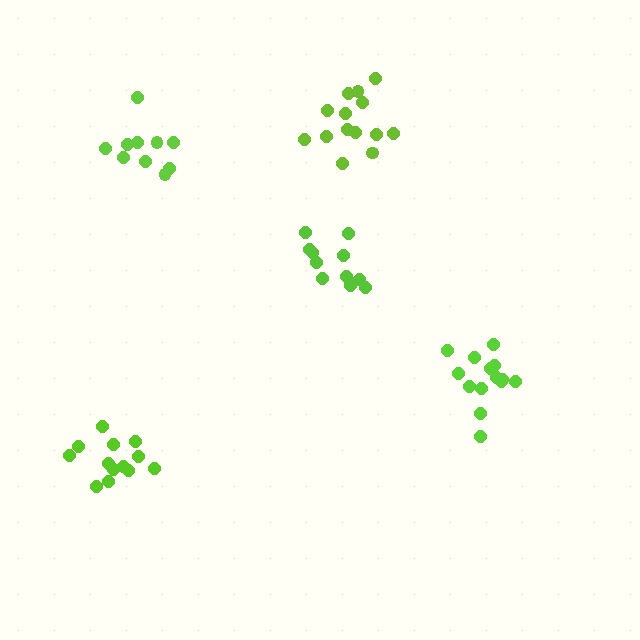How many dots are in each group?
Group 1: 14 dots, Group 2: 11 dots, Group 3: 10 dots, Group 4: 14 dots, Group 5: 13 dots (62 total).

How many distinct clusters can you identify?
There are 5 distinct clusters.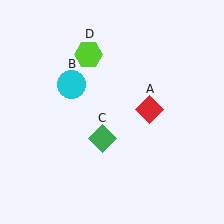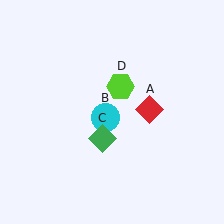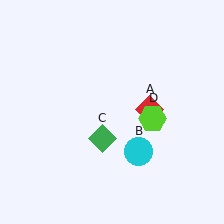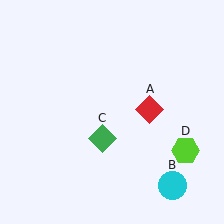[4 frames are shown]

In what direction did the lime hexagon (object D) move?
The lime hexagon (object D) moved down and to the right.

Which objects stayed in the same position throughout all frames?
Red diamond (object A) and green diamond (object C) remained stationary.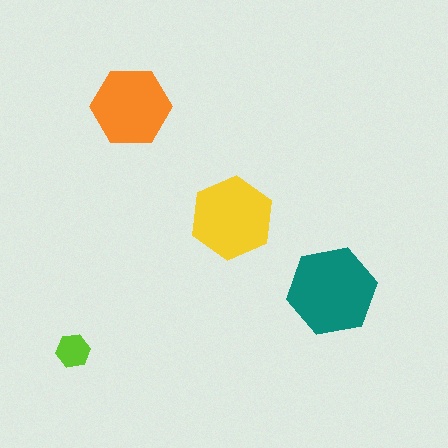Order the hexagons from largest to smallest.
the teal one, the yellow one, the orange one, the lime one.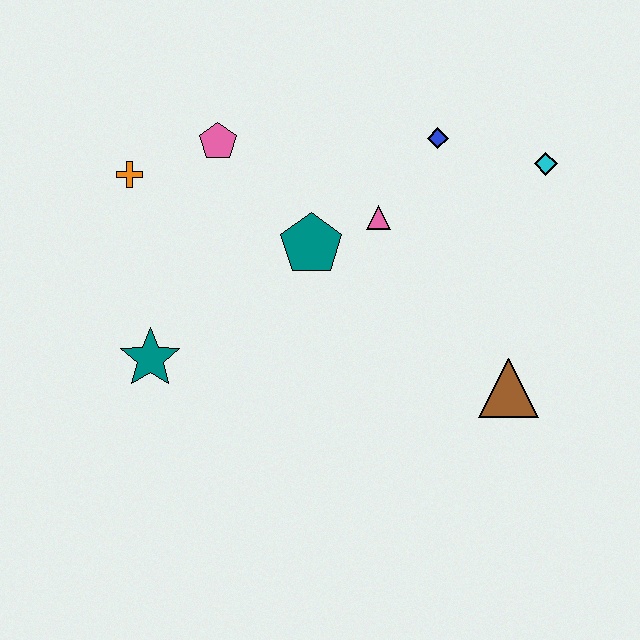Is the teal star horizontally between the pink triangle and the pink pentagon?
No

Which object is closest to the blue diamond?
The pink triangle is closest to the blue diamond.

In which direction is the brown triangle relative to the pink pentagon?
The brown triangle is to the right of the pink pentagon.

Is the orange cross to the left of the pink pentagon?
Yes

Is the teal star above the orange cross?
No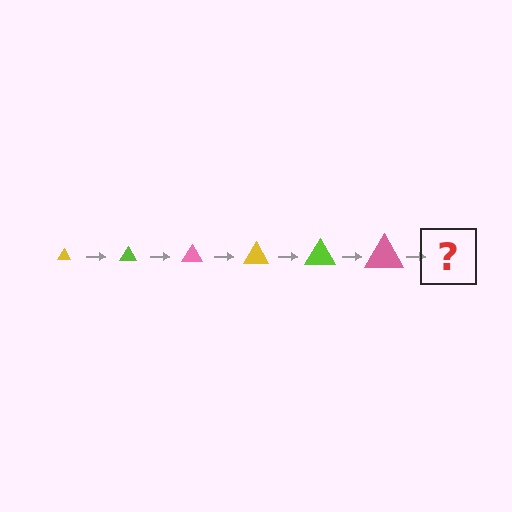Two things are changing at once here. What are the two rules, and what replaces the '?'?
The two rules are that the triangle grows larger each step and the color cycles through yellow, lime, and pink. The '?' should be a yellow triangle, larger than the previous one.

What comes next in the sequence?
The next element should be a yellow triangle, larger than the previous one.